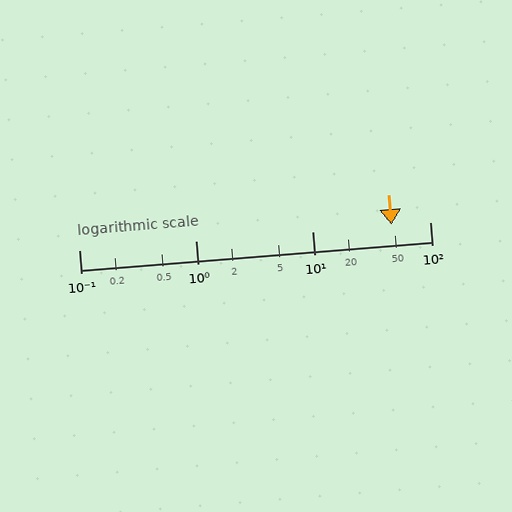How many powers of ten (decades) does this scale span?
The scale spans 3 decades, from 0.1 to 100.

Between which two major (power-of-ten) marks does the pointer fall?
The pointer is between 10 and 100.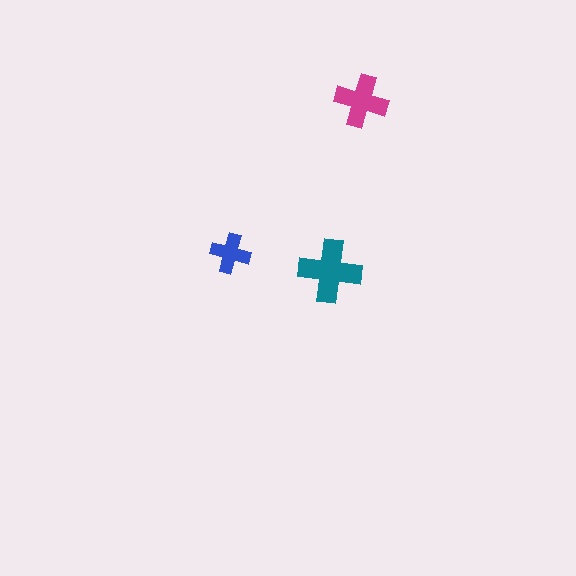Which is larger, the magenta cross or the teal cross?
The teal one.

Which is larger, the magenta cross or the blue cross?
The magenta one.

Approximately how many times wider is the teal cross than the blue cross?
About 1.5 times wider.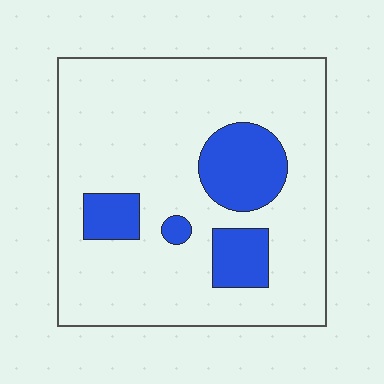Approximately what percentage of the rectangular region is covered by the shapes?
Approximately 20%.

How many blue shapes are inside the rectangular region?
4.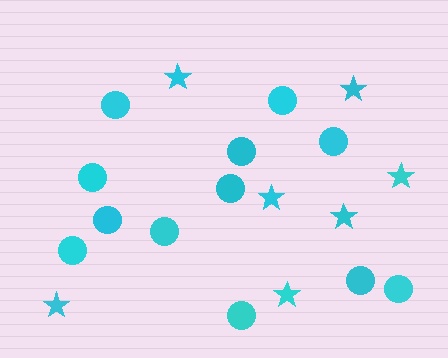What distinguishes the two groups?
There are 2 groups: one group of stars (7) and one group of circles (12).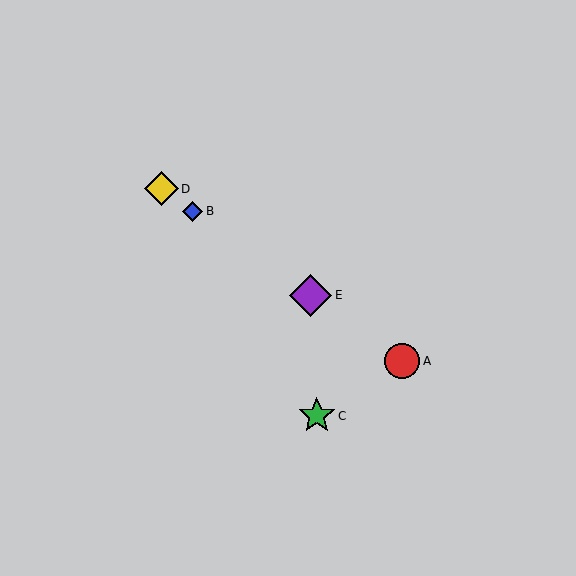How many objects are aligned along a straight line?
4 objects (A, B, D, E) are aligned along a straight line.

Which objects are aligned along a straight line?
Objects A, B, D, E are aligned along a straight line.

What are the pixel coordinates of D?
Object D is at (161, 189).